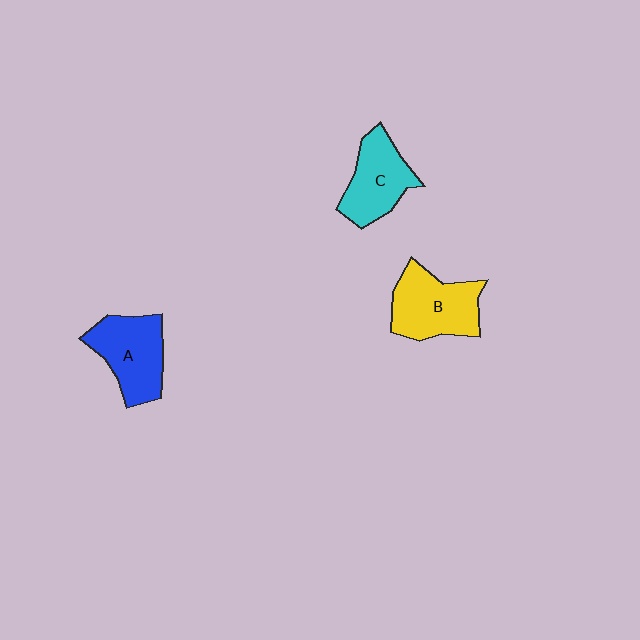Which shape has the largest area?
Shape B (yellow).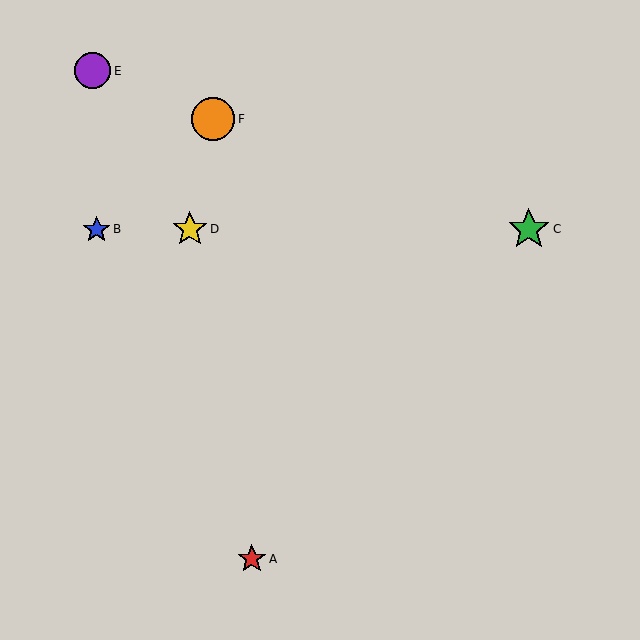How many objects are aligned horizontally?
3 objects (B, C, D) are aligned horizontally.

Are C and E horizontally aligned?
No, C is at y≈229 and E is at y≈71.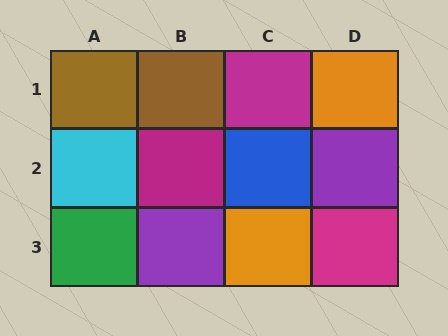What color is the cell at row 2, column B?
Magenta.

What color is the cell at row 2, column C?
Blue.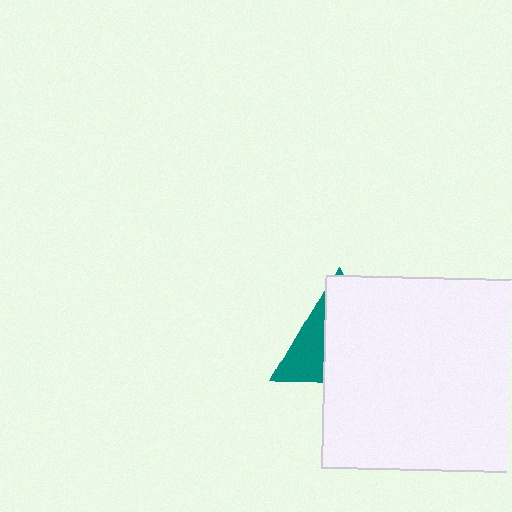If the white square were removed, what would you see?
You would see the complete teal triangle.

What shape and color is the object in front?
The object in front is a white square.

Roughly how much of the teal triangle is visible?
A small part of it is visible (roughly 32%).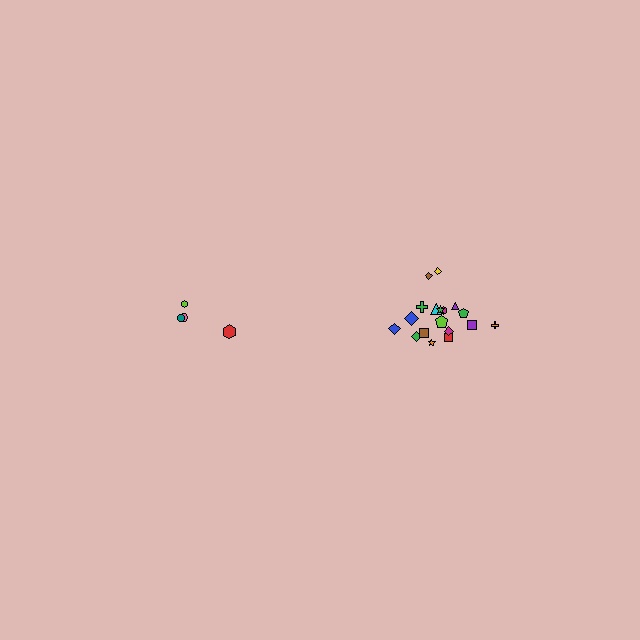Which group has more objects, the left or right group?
The right group.